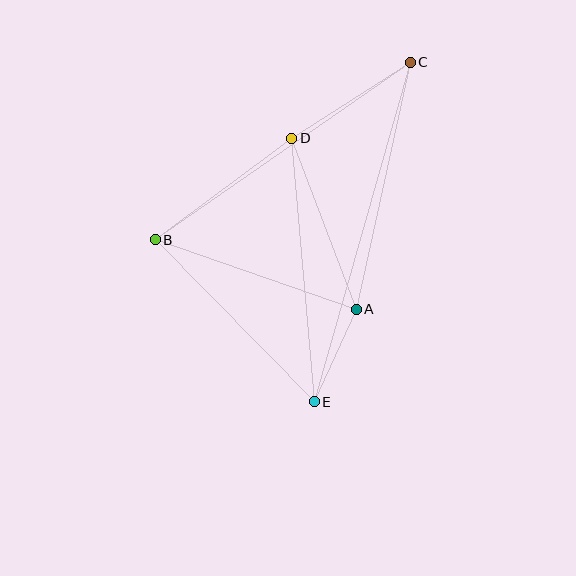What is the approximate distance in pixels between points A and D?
The distance between A and D is approximately 183 pixels.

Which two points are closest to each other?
Points A and E are closest to each other.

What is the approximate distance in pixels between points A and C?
The distance between A and C is approximately 253 pixels.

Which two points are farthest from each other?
Points C and E are farthest from each other.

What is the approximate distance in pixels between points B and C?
The distance between B and C is approximately 311 pixels.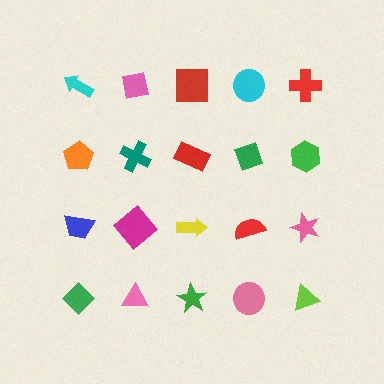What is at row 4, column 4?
A pink circle.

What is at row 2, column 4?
A green diamond.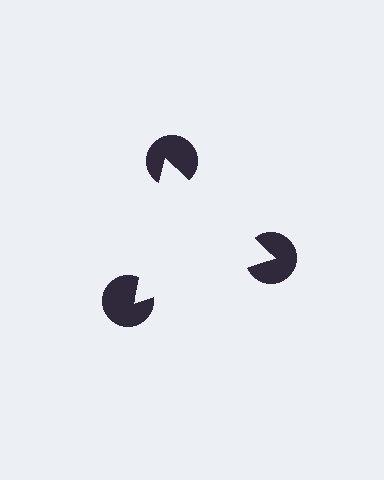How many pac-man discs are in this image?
There are 3 — one at each vertex of the illusory triangle.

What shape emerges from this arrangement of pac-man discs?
An illusory triangle — its edges are inferred from the aligned wedge cuts in the pac-man discs, not physically drawn.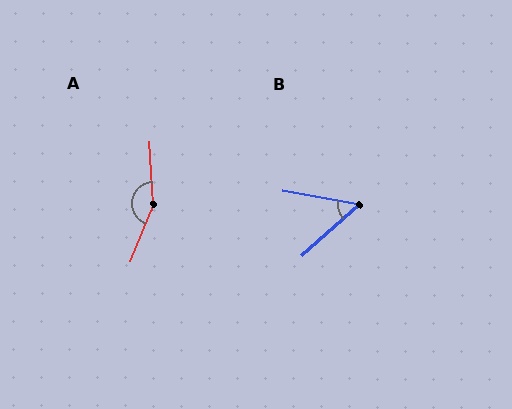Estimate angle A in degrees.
Approximately 154 degrees.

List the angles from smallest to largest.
B (52°), A (154°).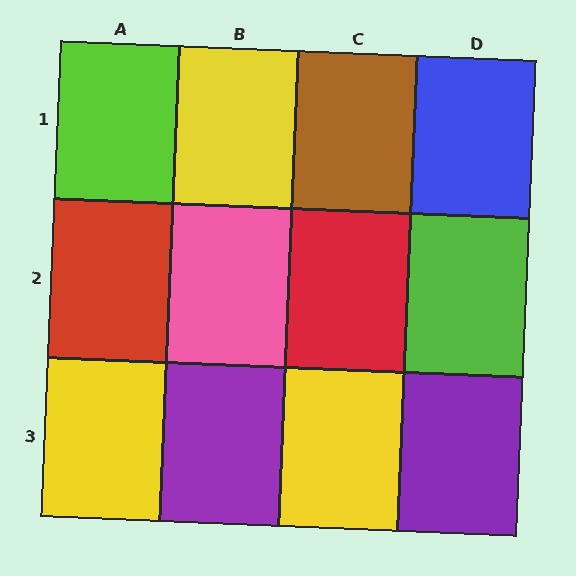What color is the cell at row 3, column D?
Purple.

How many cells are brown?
1 cell is brown.